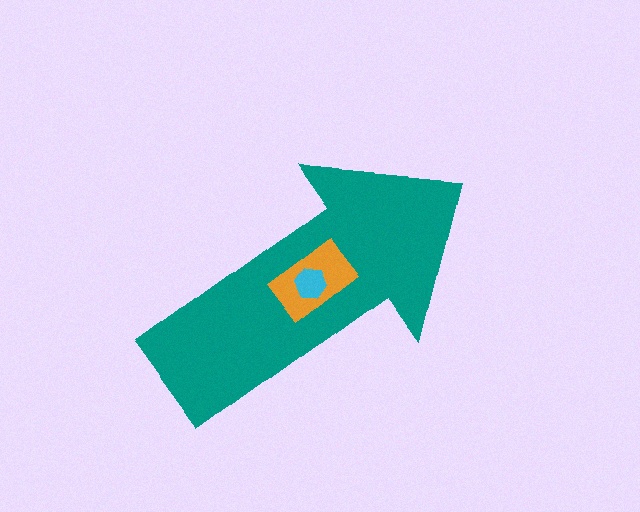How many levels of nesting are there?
3.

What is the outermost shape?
The teal arrow.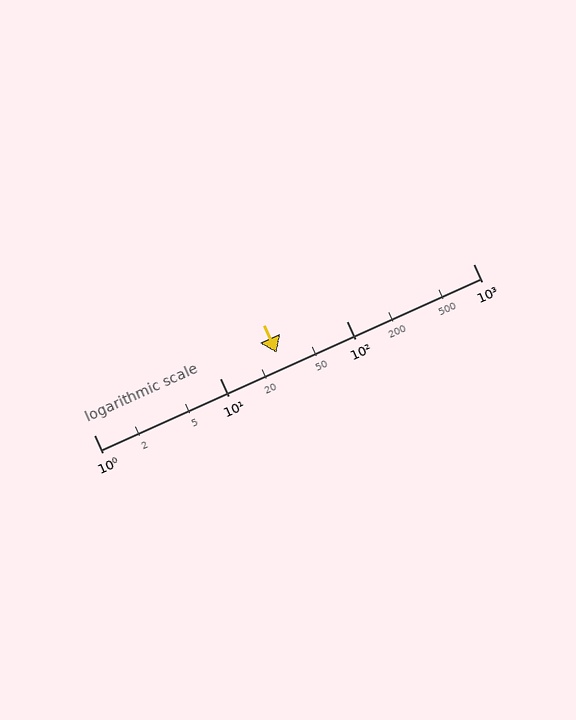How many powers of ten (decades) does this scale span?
The scale spans 3 decades, from 1 to 1000.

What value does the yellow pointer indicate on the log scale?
The pointer indicates approximately 28.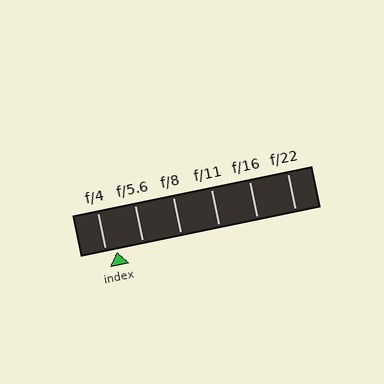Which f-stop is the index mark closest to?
The index mark is closest to f/4.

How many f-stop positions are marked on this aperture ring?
There are 6 f-stop positions marked.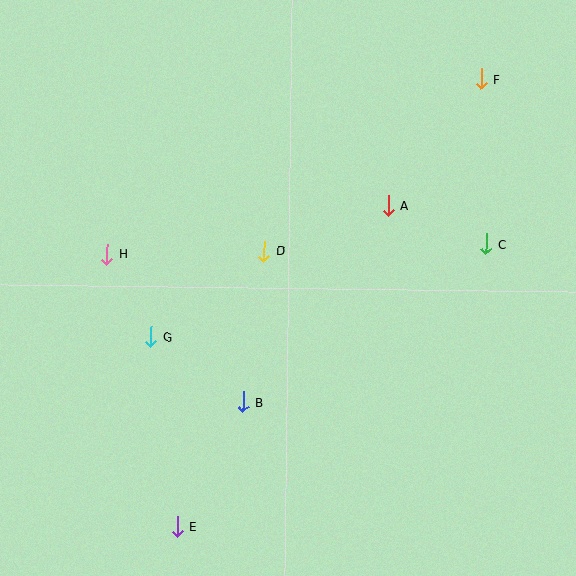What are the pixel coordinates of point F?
Point F is at (481, 79).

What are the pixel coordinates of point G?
Point G is at (151, 337).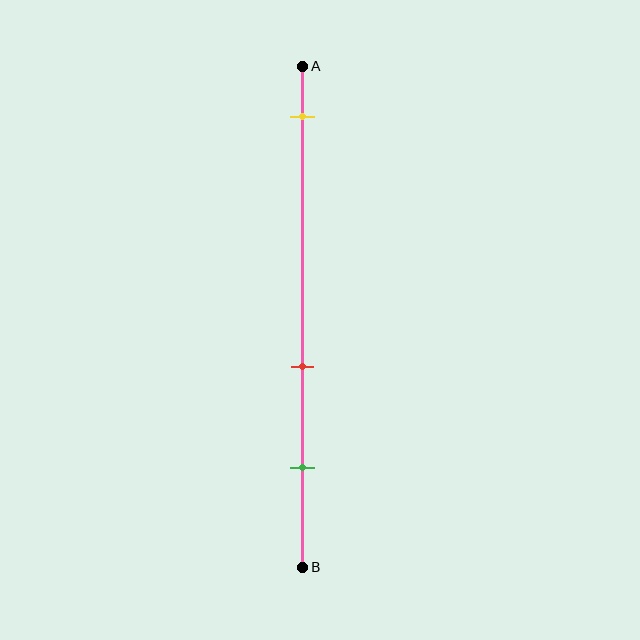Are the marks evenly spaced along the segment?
No, the marks are not evenly spaced.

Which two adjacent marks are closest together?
The red and green marks are the closest adjacent pair.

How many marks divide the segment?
There are 3 marks dividing the segment.